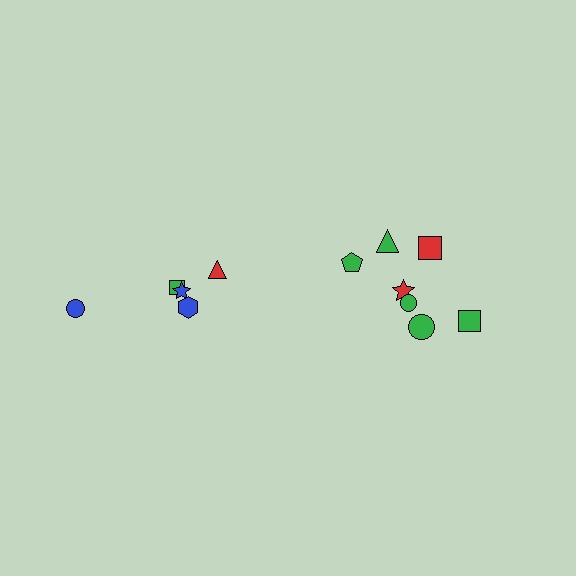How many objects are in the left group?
There are 5 objects.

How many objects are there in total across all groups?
There are 12 objects.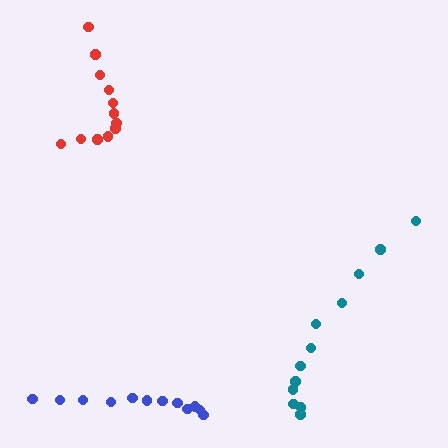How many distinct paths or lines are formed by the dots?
There are 3 distinct paths.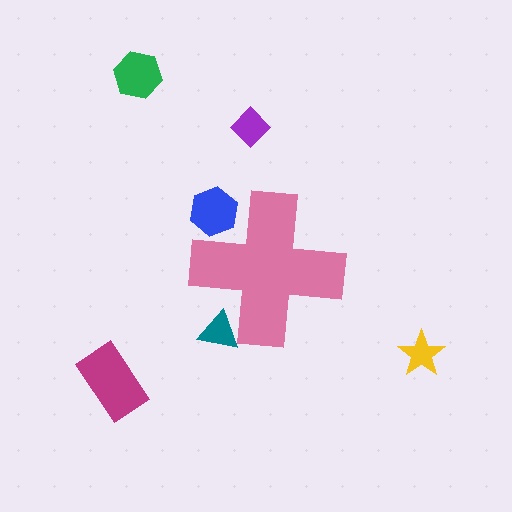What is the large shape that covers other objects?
A pink cross.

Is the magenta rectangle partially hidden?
No, the magenta rectangle is fully visible.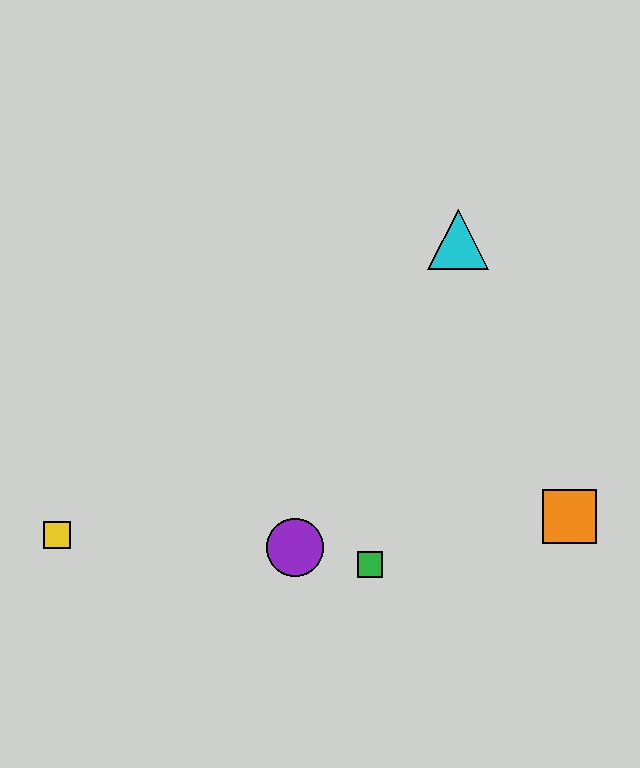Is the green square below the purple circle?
Yes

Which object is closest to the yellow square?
The purple circle is closest to the yellow square.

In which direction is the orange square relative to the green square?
The orange square is to the right of the green square.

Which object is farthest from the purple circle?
The cyan triangle is farthest from the purple circle.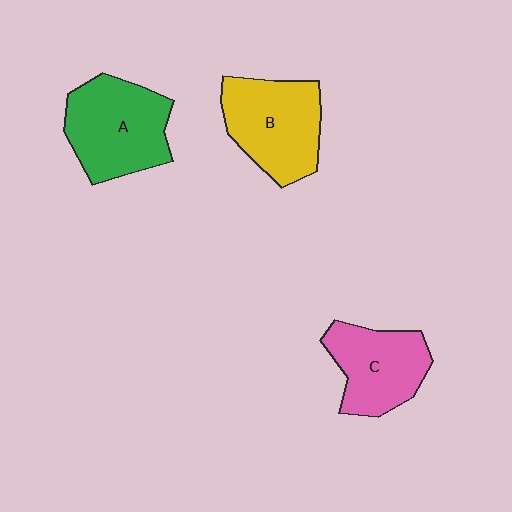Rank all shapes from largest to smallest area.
From largest to smallest: A (green), B (yellow), C (pink).